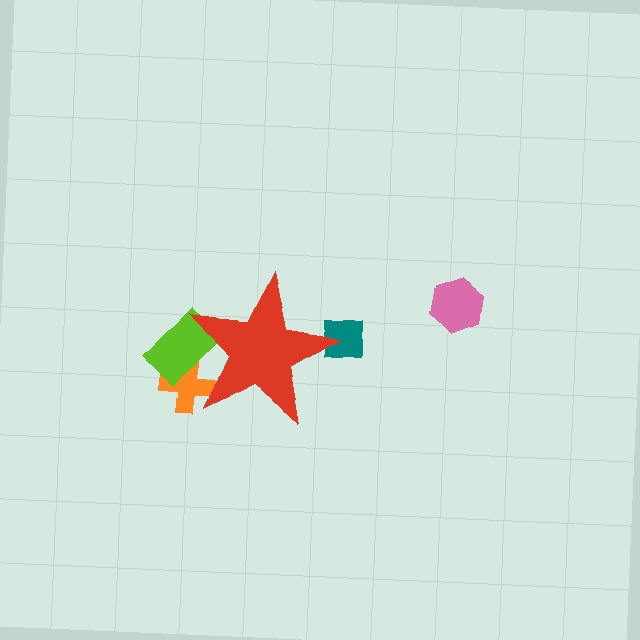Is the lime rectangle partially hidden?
Yes, the lime rectangle is partially hidden behind the red star.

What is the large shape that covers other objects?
A red star.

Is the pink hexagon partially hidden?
No, the pink hexagon is fully visible.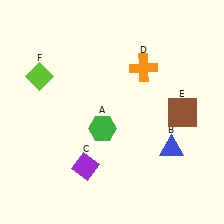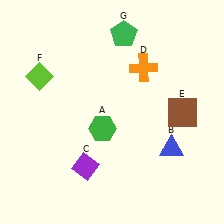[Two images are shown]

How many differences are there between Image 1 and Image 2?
There is 1 difference between the two images.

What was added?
A green pentagon (G) was added in Image 2.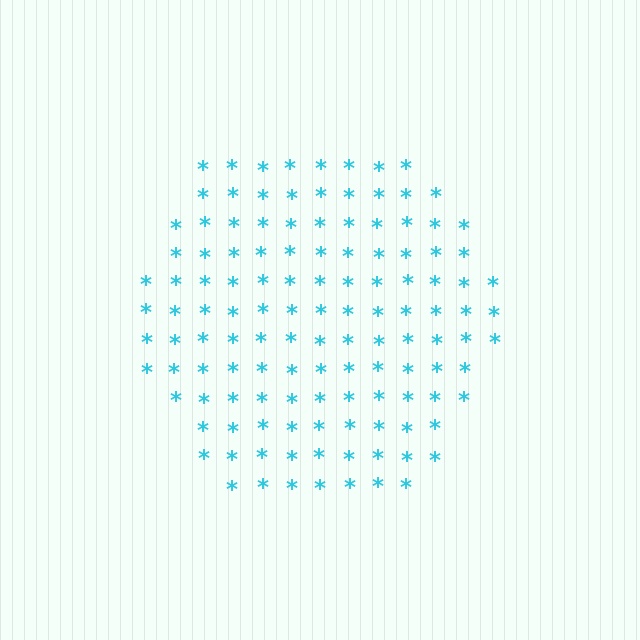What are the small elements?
The small elements are asterisks.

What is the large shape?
The large shape is a hexagon.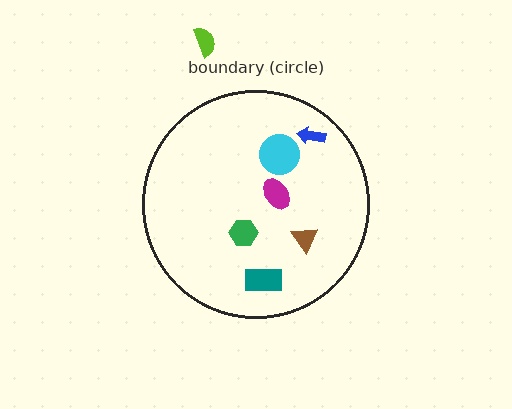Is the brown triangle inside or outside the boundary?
Inside.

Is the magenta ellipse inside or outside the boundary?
Inside.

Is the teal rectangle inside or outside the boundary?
Inside.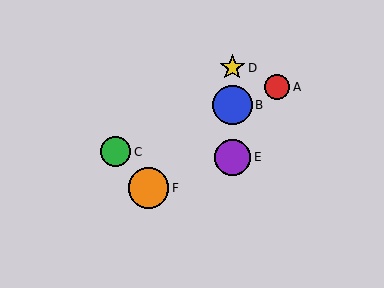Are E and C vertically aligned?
No, E is at x≈232 and C is at x≈116.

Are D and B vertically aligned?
Yes, both are at x≈232.